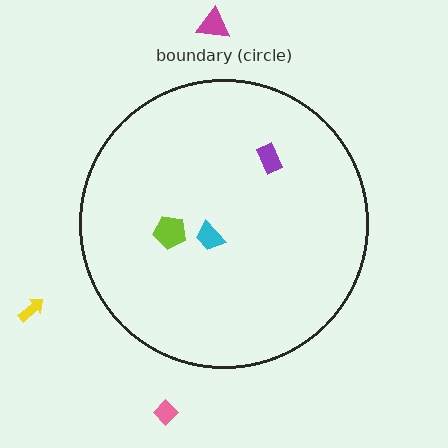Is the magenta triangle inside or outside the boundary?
Outside.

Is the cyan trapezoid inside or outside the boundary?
Inside.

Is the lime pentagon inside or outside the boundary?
Inside.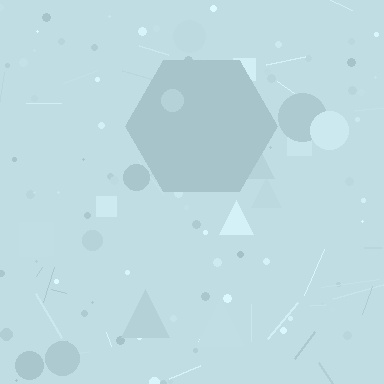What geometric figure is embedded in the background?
A hexagon is embedded in the background.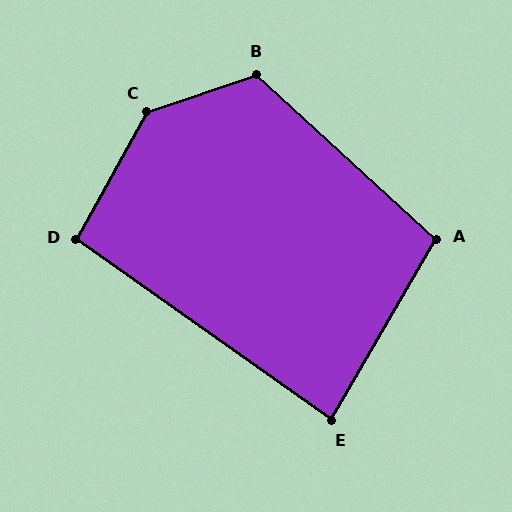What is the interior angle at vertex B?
Approximately 119 degrees (obtuse).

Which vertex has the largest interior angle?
C, at approximately 137 degrees.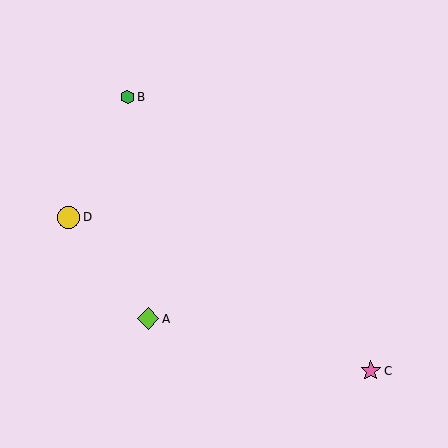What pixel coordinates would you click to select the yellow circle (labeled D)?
Click at (69, 217) to select the yellow circle D.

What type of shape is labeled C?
Shape C is a pink star.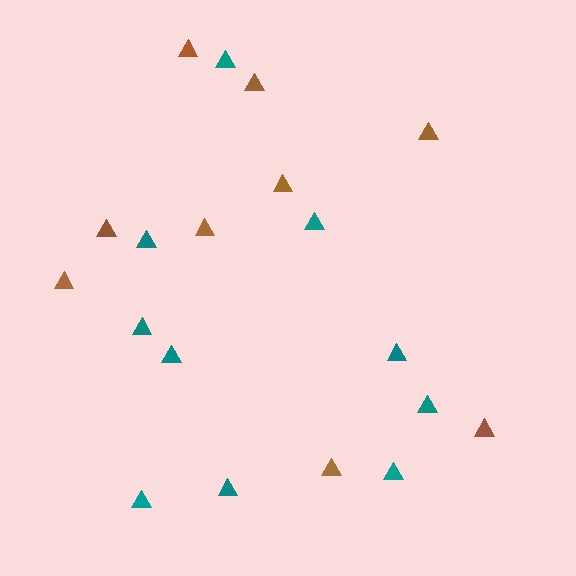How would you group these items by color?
There are 2 groups: one group of teal triangles (10) and one group of brown triangles (9).